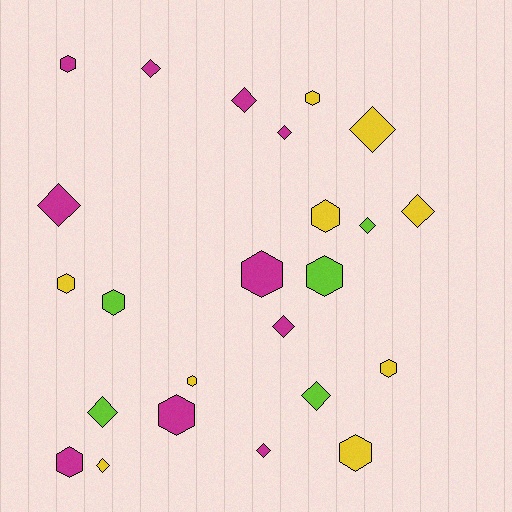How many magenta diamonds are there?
There are 6 magenta diamonds.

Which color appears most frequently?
Magenta, with 10 objects.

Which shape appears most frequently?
Hexagon, with 12 objects.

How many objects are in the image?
There are 24 objects.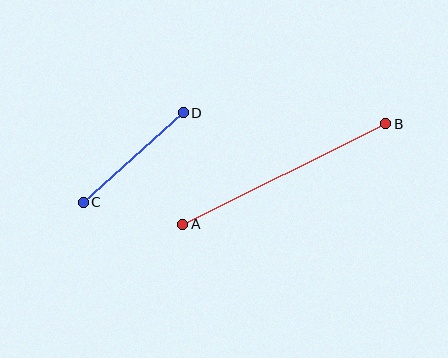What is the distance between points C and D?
The distance is approximately 134 pixels.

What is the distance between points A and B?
The distance is approximately 227 pixels.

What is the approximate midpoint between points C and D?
The midpoint is at approximately (133, 158) pixels.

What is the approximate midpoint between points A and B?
The midpoint is at approximately (284, 174) pixels.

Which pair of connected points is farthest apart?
Points A and B are farthest apart.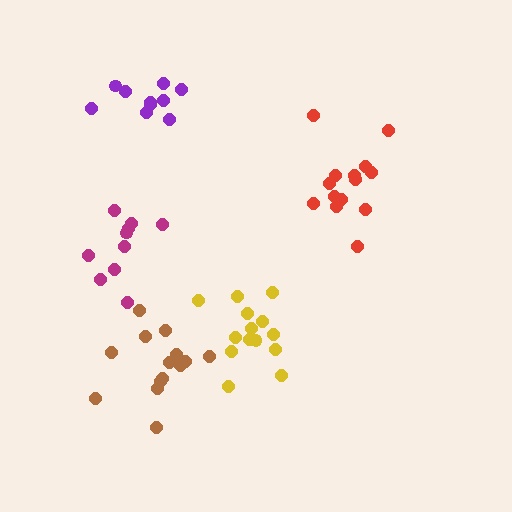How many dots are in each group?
Group 1: 14 dots, Group 2: 10 dots, Group 3: 14 dots, Group 4: 14 dots, Group 5: 10 dots (62 total).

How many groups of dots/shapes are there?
There are 5 groups.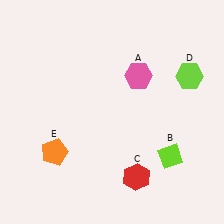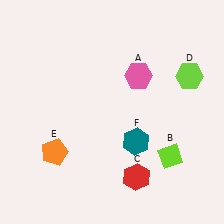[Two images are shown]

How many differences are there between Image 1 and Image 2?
There is 1 difference between the two images.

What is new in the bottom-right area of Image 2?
A teal hexagon (F) was added in the bottom-right area of Image 2.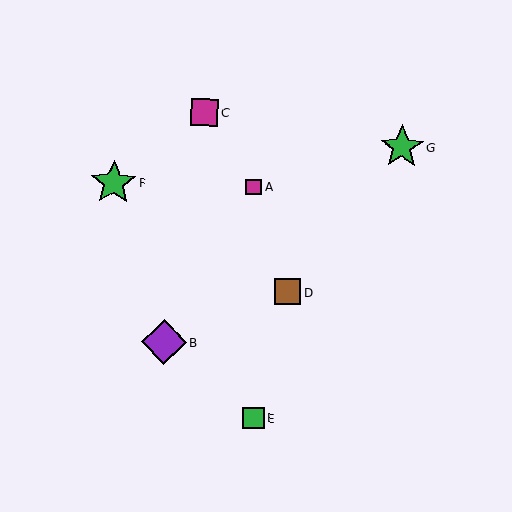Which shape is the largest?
The green star (labeled F) is the largest.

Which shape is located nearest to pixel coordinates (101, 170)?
The green star (labeled F) at (114, 183) is nearest to that location.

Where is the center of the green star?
The center of the green star is at (114, 183).